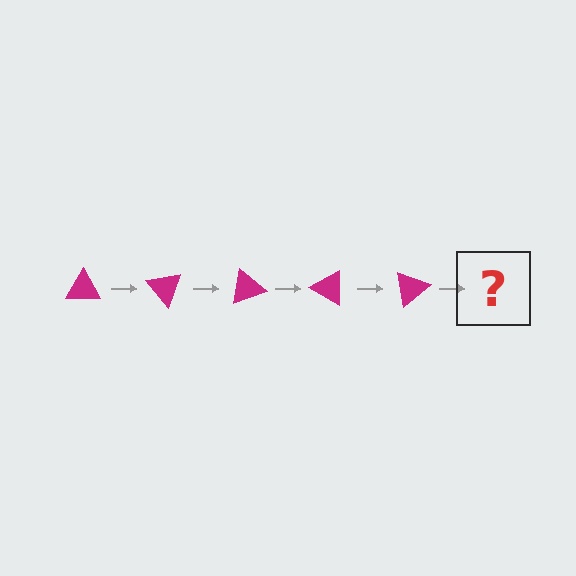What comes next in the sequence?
The next element should be a magenta triangle rotated 250 degrees.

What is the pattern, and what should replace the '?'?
The pattern is that the triangle rotates 50 degrees each step. The '?' should be a magenta triangle rotated 250 degrees.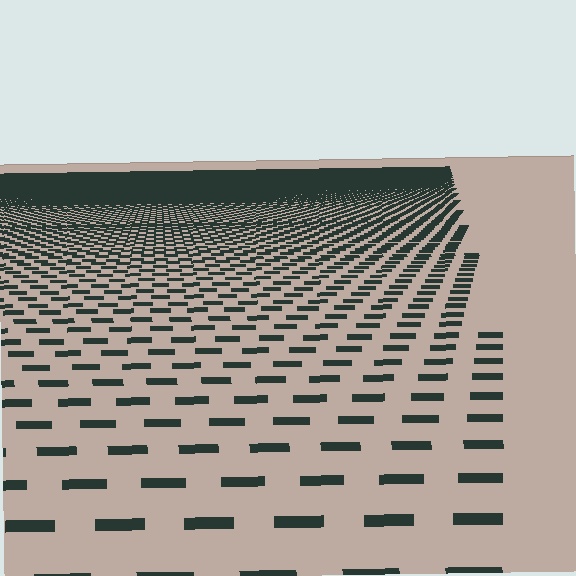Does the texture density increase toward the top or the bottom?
Density increases toward the top.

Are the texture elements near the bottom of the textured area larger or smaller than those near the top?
Larger. Near the bottom, elements are closer to the viewer and appear at a bigger on-screen size.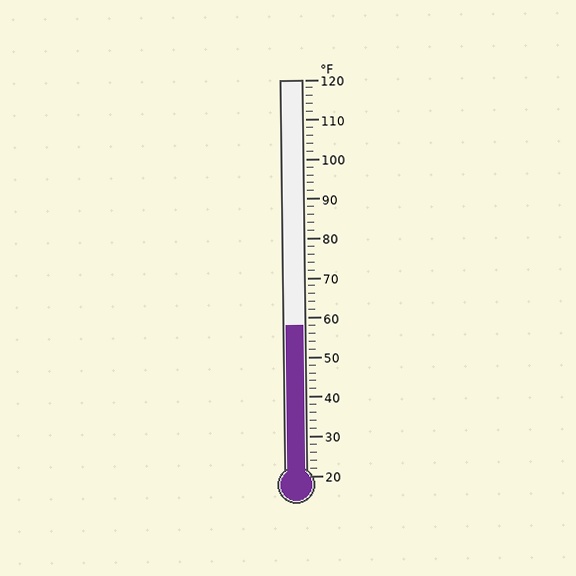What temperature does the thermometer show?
The thermometer shows approximately 58°F.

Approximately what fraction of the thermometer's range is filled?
The thermometer is filled to approximately 40% of its range.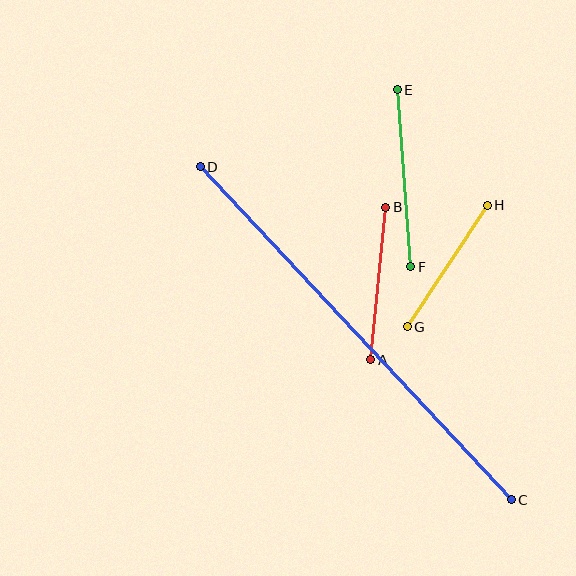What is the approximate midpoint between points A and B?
The midpoint is at approximately (378, 284) pixels.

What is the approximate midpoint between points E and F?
The midpoint is at approximately (404, 178) pixels.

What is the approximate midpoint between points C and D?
The midpoint is at approximately (356, 333) pixels.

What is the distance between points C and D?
The distance is approximately 456 pixels.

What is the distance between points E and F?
The distance is approximately 177 pixels.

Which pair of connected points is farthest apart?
Points C and D are farthest apart.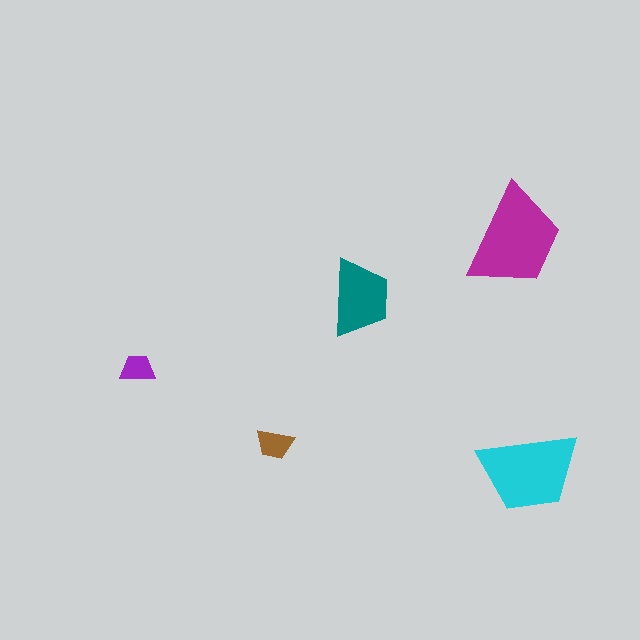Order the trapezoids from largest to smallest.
the magenta one, the cyan one, the teal one, the brown one, the purple one.